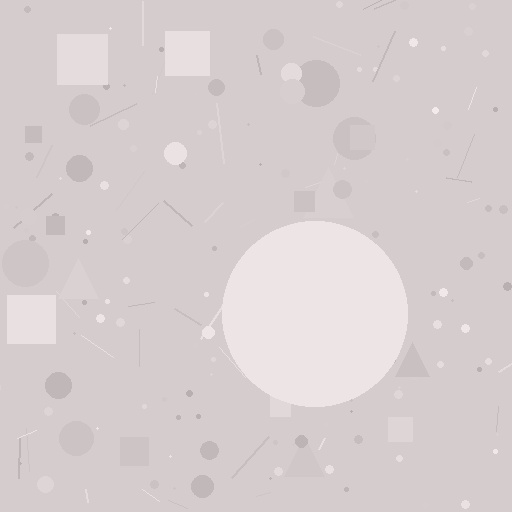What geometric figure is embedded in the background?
A circle is embedded in the background.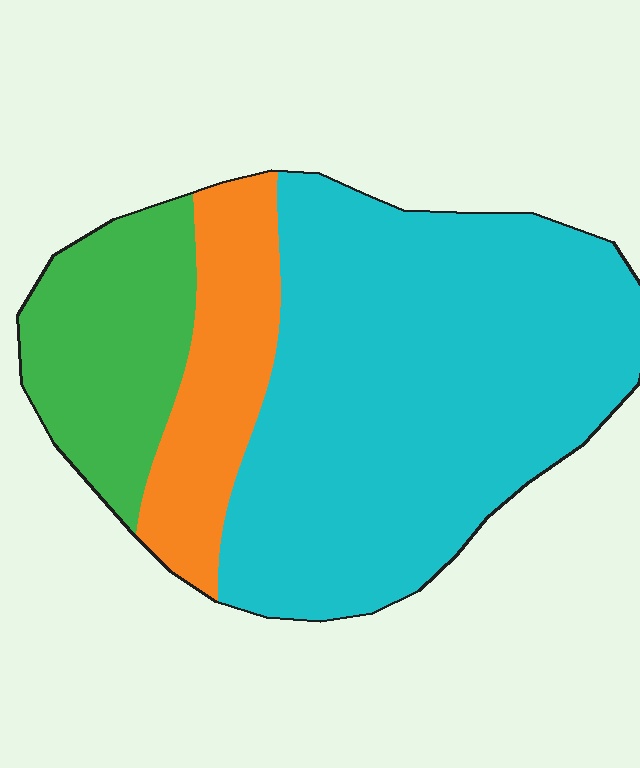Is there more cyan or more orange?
Cyan.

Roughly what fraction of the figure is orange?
Orange covers about 15% of the figure.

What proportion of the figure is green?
Green covers 20% of the figure.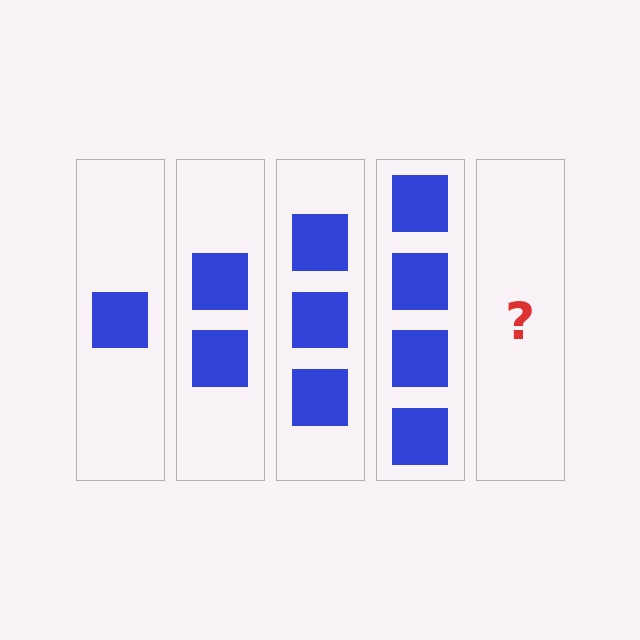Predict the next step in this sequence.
The next step is 5 squares.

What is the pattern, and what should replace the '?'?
The pattern is that each step adds one more square. The '?' should be 5 squares.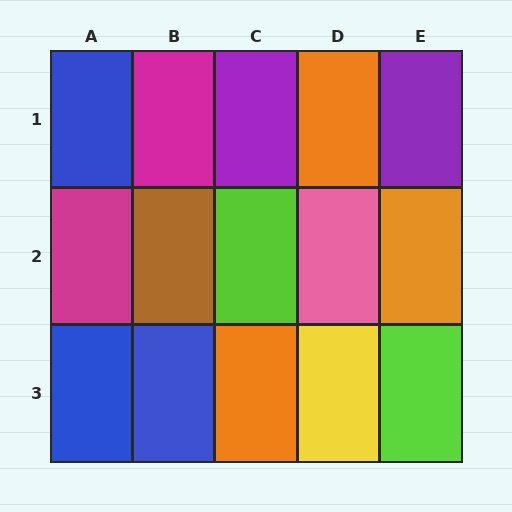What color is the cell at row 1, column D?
Orange.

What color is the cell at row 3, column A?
Blue.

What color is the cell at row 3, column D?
Yellow.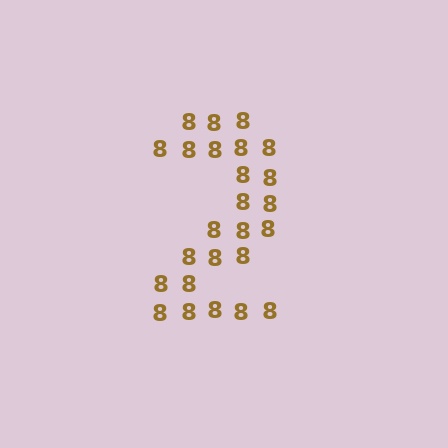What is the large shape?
The large shape is the digit 2.